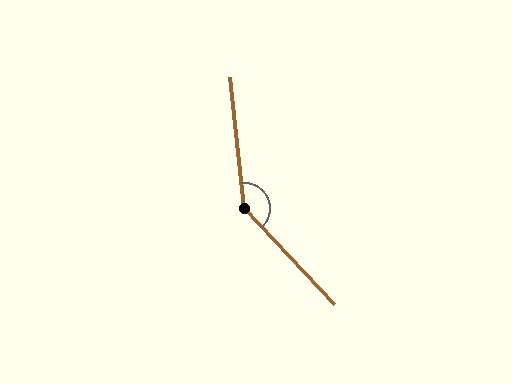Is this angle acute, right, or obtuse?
It is obtuse.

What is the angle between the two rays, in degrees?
Approximately 143 degrees.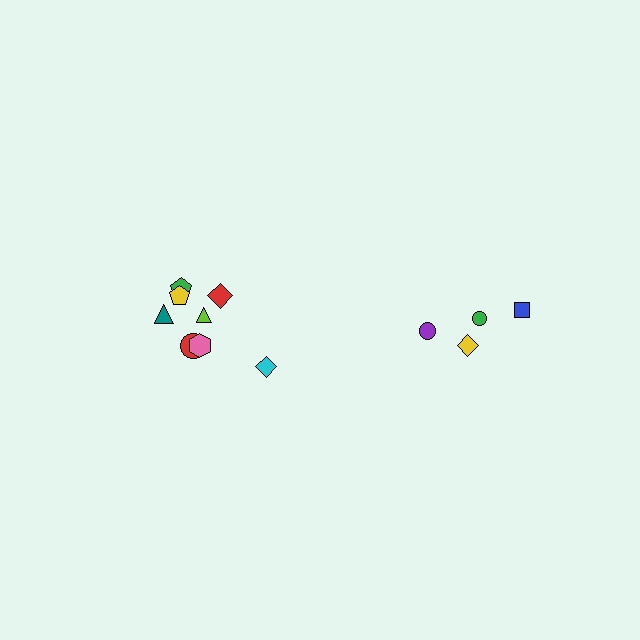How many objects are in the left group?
There are 8 objects.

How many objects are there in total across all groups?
There are 12 objects.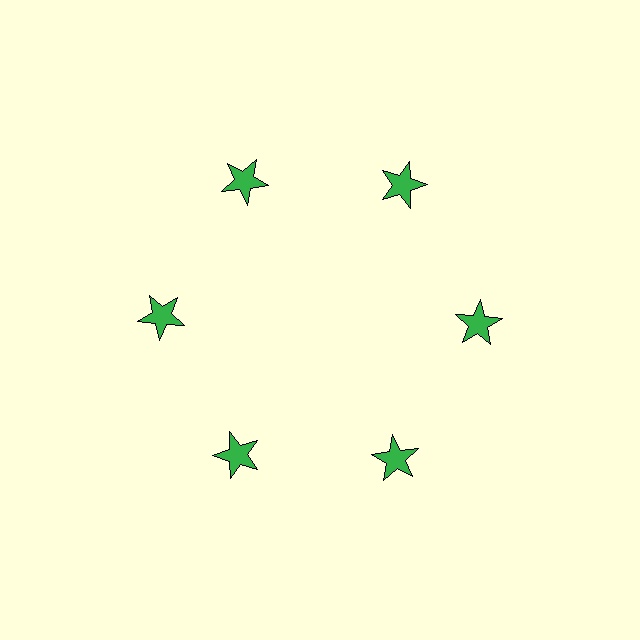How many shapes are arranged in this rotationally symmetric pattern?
There are 6 shapes, arranged in 6 groups of 1.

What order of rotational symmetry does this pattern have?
This pattern has 6-fold rotational symmetry.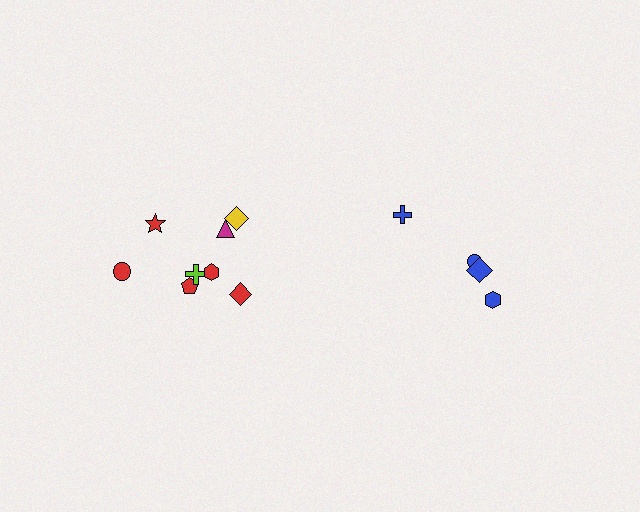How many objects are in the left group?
There are 8 objects.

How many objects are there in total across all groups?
There are 12 objects.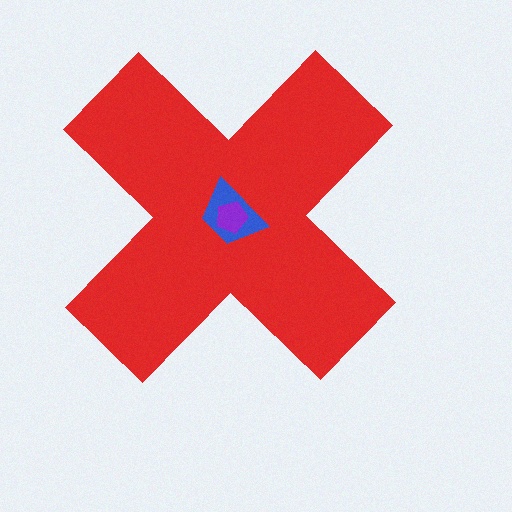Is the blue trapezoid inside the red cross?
Yes.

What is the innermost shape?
The purple pentagon.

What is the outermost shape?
The red cross.